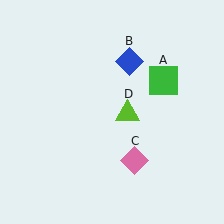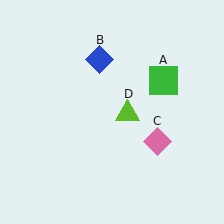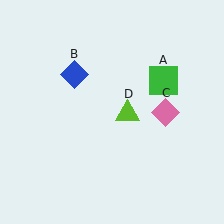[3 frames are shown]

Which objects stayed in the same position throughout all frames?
Green square (object A) and lime triangle (object D) remained stationary.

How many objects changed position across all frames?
2 objects changed position: blue diamond (object B), pink diamond (object C).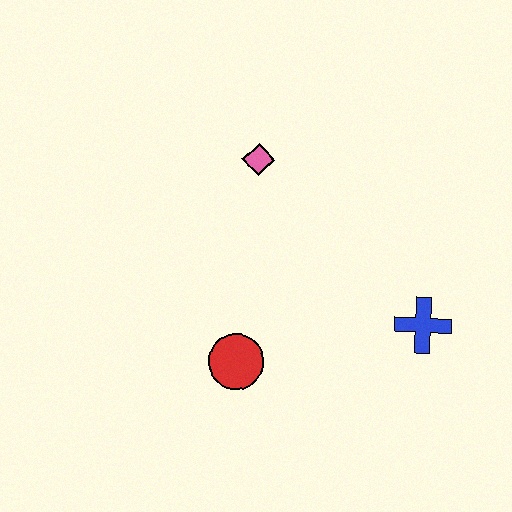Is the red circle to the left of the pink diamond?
Yes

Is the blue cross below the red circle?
No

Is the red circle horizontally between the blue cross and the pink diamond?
No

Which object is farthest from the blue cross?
The pink diamond is farthest from the blue cross.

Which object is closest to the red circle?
The blue cross is closest to the red circle.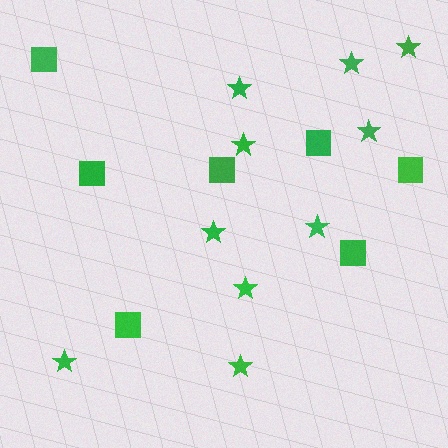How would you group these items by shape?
There are 2 groups: one group of stars (10) and one group of squares (7).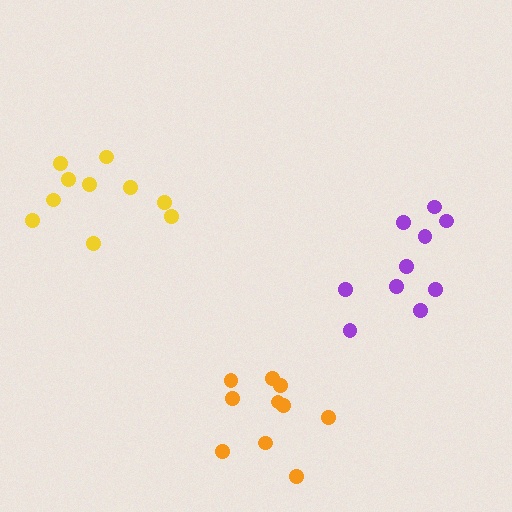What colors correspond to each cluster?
The clusters are colored: orange, yellow, purple.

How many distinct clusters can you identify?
There are 3 distinct clusters.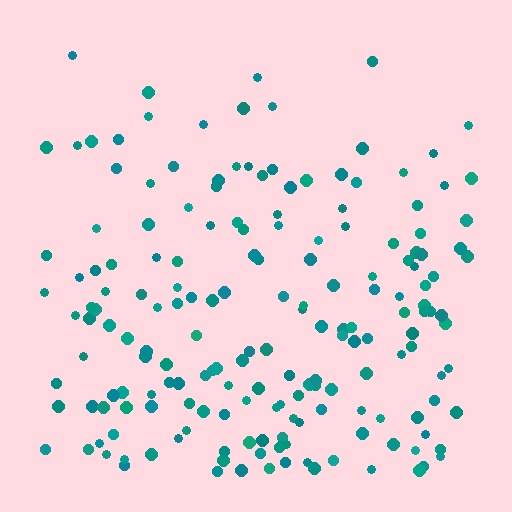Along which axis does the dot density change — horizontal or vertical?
Vertical.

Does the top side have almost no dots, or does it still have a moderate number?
Still a moderate number, just noticeably fewer than the bottom.